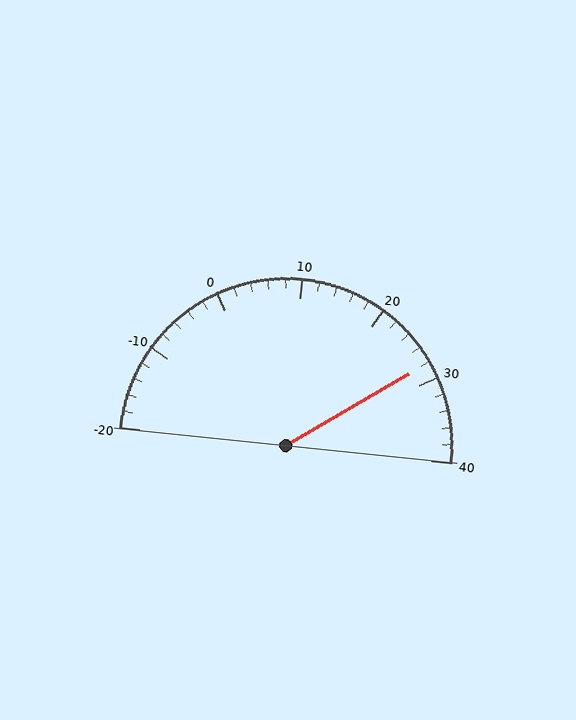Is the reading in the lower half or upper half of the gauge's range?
The reading is in the upper half of the range (-20 to 40).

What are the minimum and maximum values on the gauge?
The gauge ranges from -20 to 40.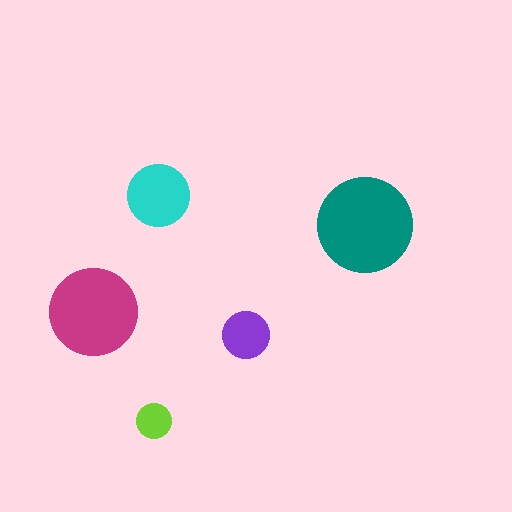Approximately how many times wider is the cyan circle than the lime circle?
About 2 times wider.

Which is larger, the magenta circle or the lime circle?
The magenta one.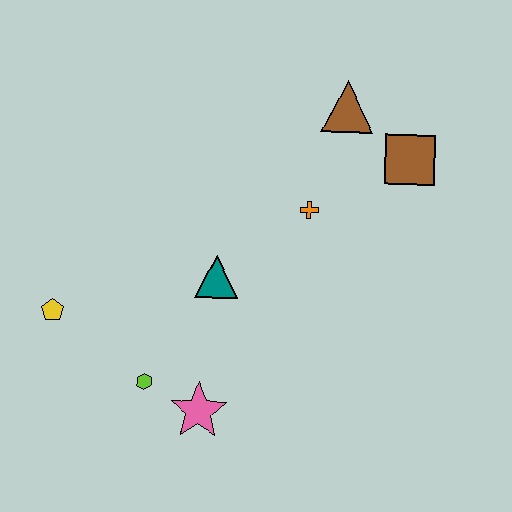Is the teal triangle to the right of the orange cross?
No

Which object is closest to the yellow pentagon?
The lime hexagon is closest to the yellow pentagon.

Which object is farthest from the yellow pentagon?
The brown square is farthest from the yellow pentagon.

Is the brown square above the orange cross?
Yes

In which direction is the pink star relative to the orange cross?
The pink star is below the orange cross.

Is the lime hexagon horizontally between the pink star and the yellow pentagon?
Yes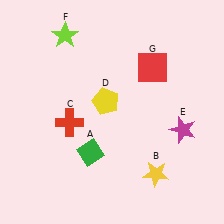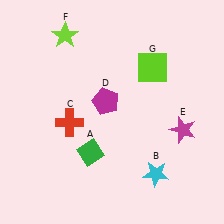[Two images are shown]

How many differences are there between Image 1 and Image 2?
There are 3 differences between the two images.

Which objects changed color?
B changed from yellow to cyan. D changed from yellow to magenta. G changed from red to lime.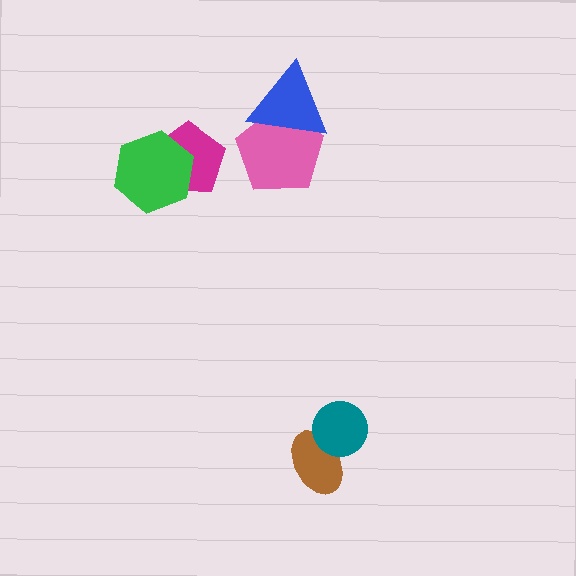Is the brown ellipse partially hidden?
Yes, it is partially covered by another shape.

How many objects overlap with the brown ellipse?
1 object overlaps with the brown ellipse.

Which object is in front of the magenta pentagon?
The green hexagon is in front of the magenta pentagon.